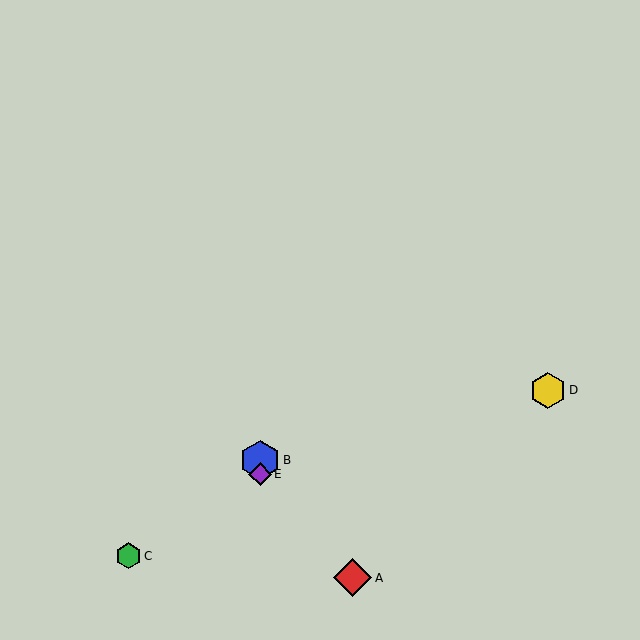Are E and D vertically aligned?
No, E is at x≈260 and D is at x≈548.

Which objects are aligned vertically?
Objects B, E are aligned vertically.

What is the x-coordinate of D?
Object D is at x≈548.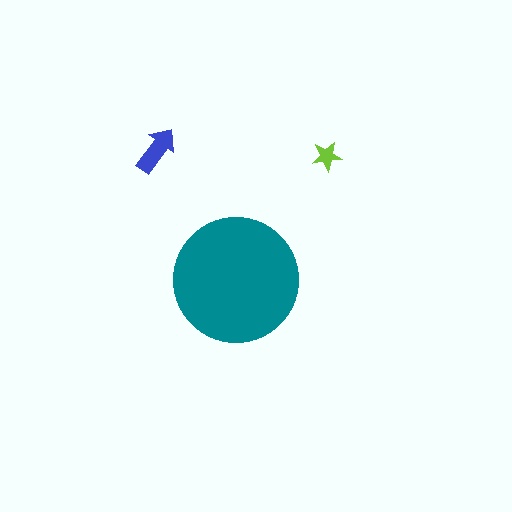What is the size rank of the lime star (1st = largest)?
3rd.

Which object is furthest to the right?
The lime star is rightmost.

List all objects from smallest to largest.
The lime star, the blue arrow, the teal circle.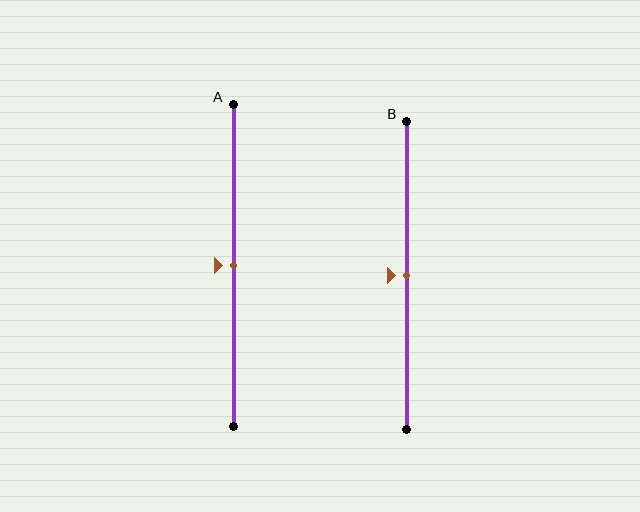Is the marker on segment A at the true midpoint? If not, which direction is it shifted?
Yes, the marker on segment A is at the true midpoint.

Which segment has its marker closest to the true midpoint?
Segment A has its marker closest to the true midpoint.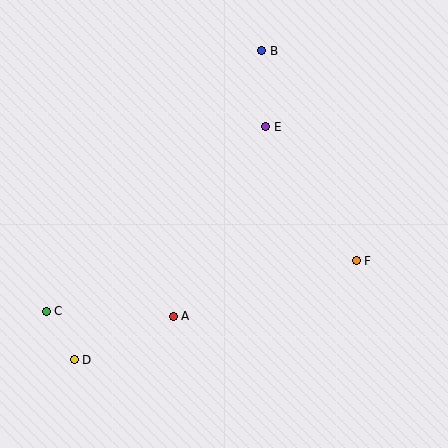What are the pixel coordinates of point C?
Point C is at (46, 311).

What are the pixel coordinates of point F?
Point F is at (356, 261).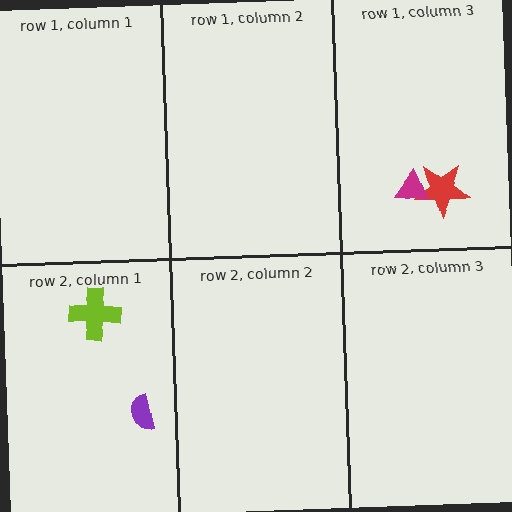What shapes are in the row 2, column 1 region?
The lime cross, the purple semicircle.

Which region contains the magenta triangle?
The row 1, column 3 region.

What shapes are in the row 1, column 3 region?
The red star, the magenta triangle.